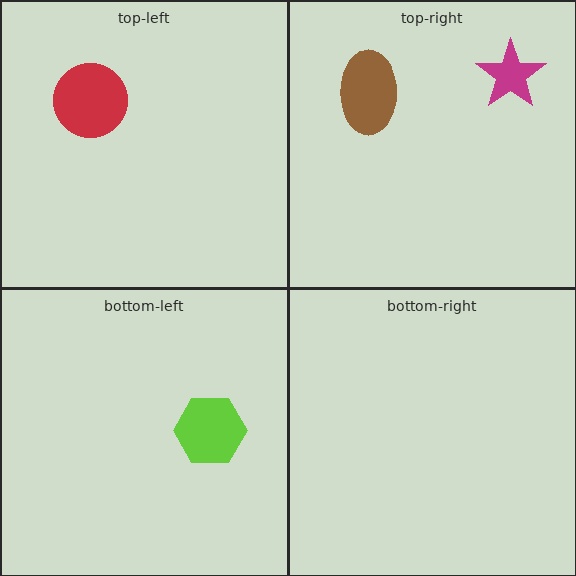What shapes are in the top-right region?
The magenta star, the brown ellipse.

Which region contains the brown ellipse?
The top-right region.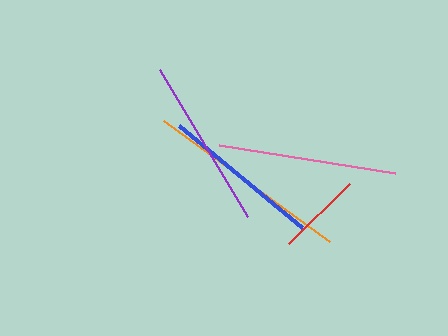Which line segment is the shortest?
The red line is the shortest at approximately 86 pixels.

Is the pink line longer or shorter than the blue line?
The pink line is longer than the blue line.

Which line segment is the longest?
The orange line is the longest at approximately 205 pixels.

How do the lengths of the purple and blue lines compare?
The purple and blue lines are approximately the same length.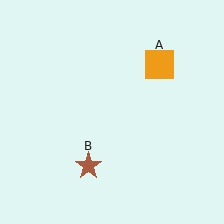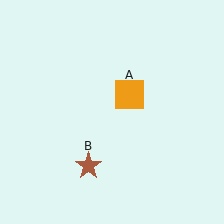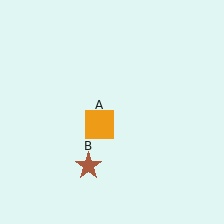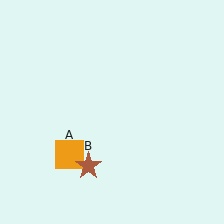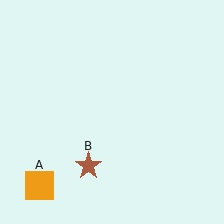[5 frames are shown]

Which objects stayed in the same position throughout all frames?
Brown star (object B) remained stationary.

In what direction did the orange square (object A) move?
The orange square (object A) moved down and to the left.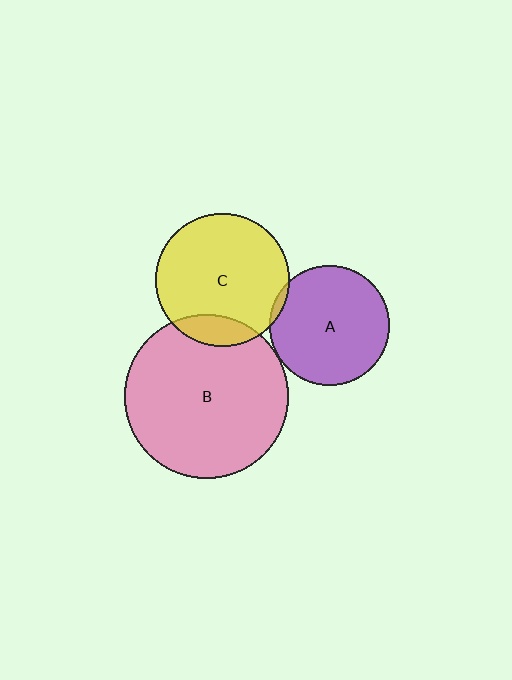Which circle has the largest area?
Circle B (pink).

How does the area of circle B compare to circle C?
Approximately 1.5 times.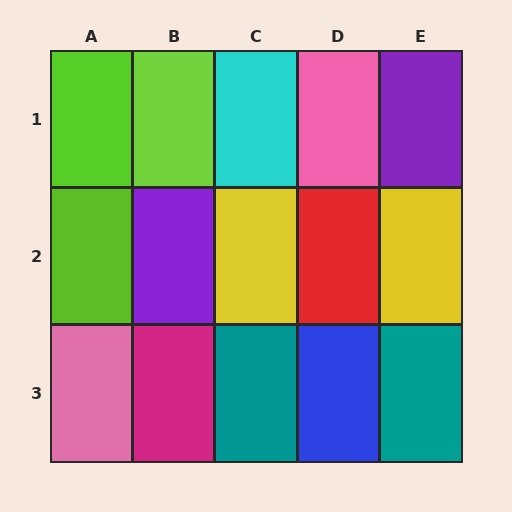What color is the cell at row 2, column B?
Purple.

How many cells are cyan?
1 cell is cyan.